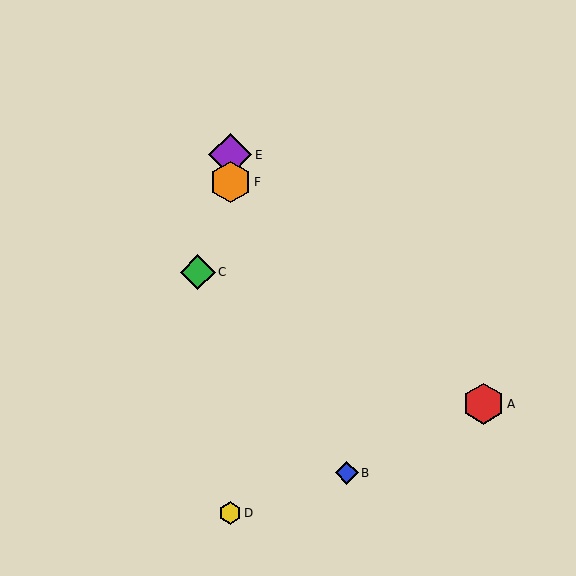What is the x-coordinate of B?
Object B is at x≈347.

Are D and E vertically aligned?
Yes, both are at x≈230.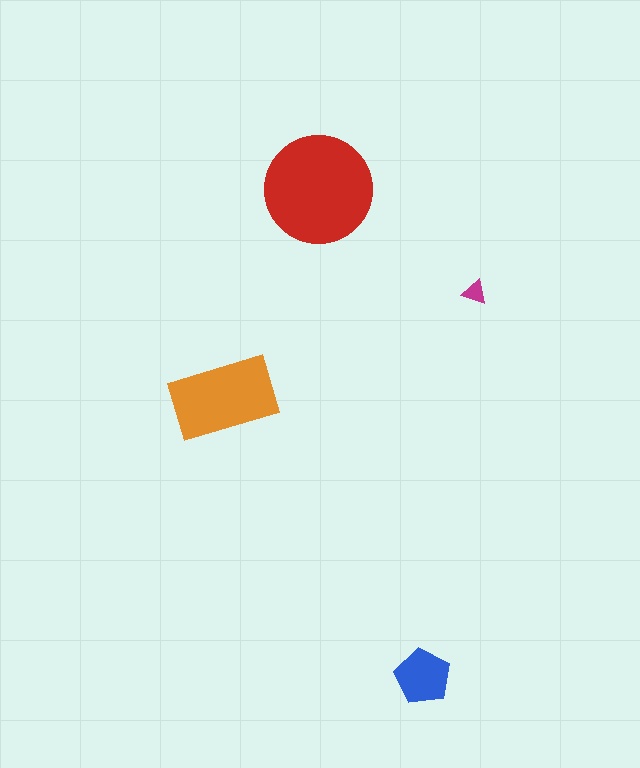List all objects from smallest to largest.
The magenta triangle, the blue pentagon, the orange rectangle, the red circle.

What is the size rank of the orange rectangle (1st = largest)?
2nd.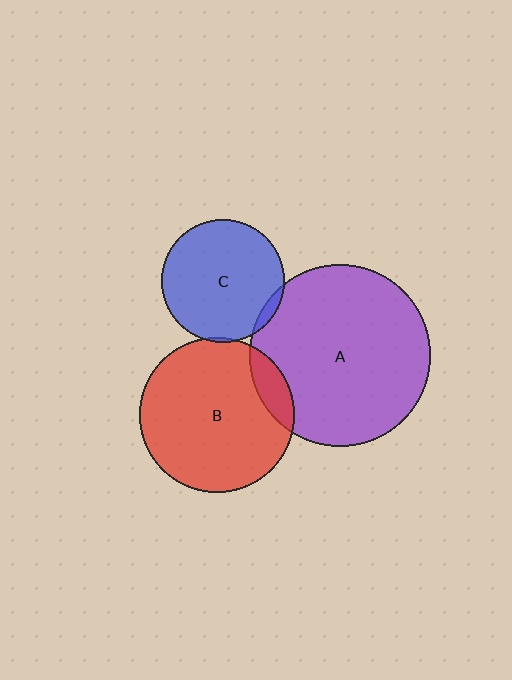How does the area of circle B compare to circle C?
Approximately 1.6 times.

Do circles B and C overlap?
Yes.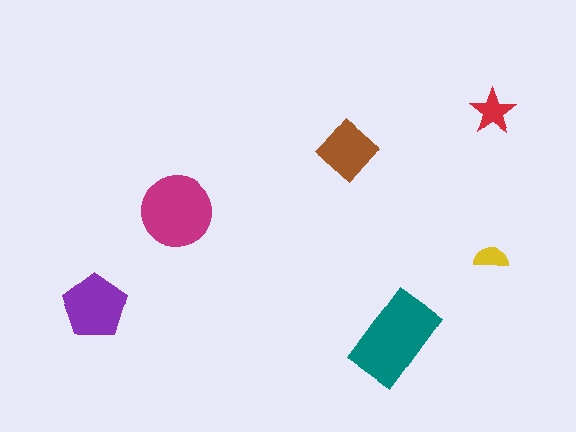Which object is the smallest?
The yellow semicircle.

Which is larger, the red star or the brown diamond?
The brown diamond.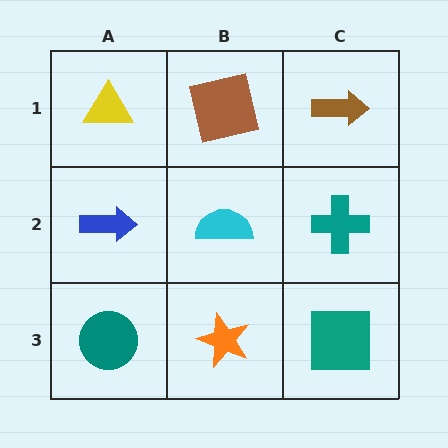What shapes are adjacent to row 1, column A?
A blue arrow (row 2, column A), a brown square (row 1, column B).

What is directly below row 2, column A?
A teal circle.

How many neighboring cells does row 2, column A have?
3.